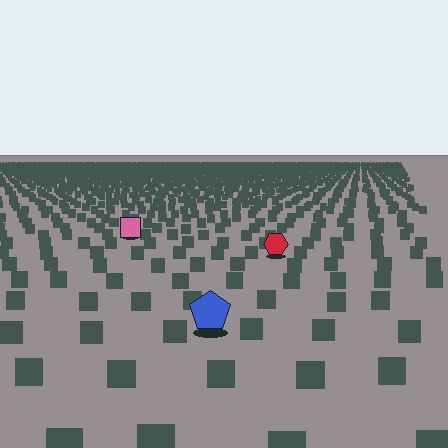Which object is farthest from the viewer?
The pink square is farthest from the viewer. It appears smaller and the ground texture around it is denser.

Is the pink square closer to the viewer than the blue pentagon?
No. The blue pentagon is closer — you can tell from the texture gradient: the ground texture is coarser near it.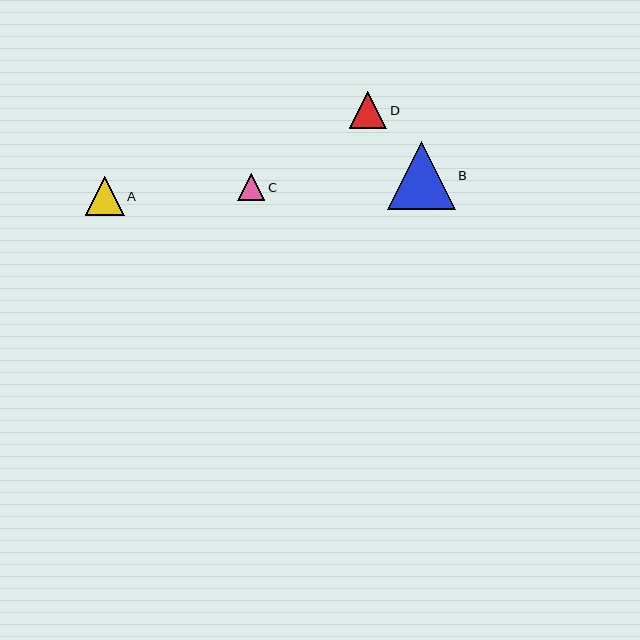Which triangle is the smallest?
Triangle C is the smallest with a size of approximately 27 pixels.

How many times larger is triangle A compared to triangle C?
Triangle A is approximately 1.4 times the size of triangle C.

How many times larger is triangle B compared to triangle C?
Triangle B is approximately 2.5 times the size of triangle C.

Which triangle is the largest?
Triangle B is the largest with a size of approximately 68 pixels.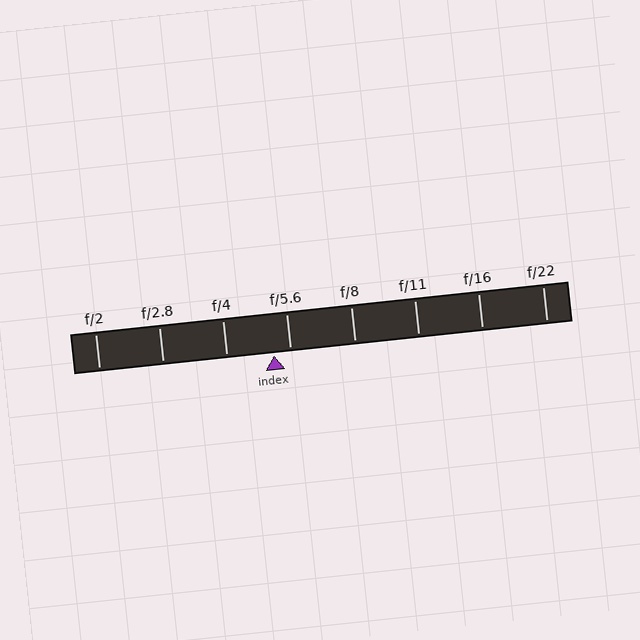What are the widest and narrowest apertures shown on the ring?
The widest aperture shown is f/2 and the narrowest is f/22.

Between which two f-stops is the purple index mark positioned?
The index mark is between f/4 and f/5.6.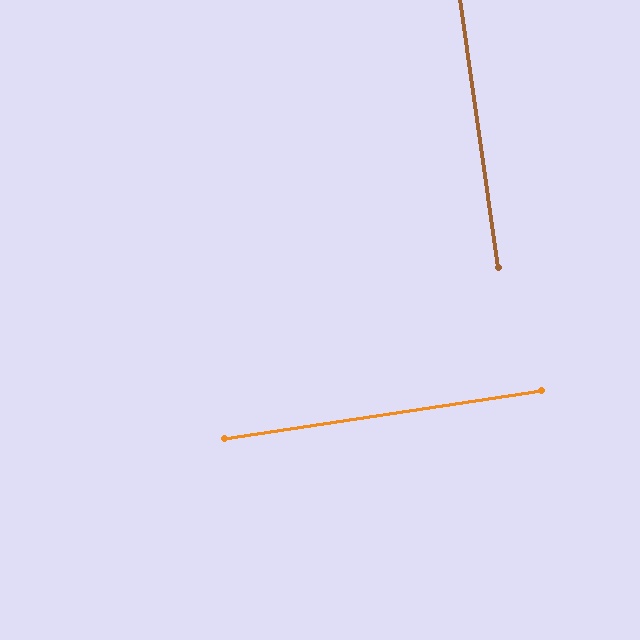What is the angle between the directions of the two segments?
Approximately 89 degrees.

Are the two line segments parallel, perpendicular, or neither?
Perpendicular — they meet at approximately 89°.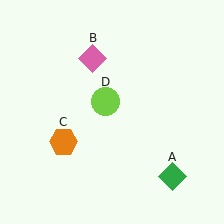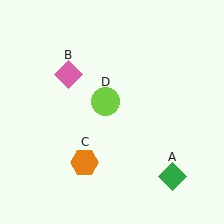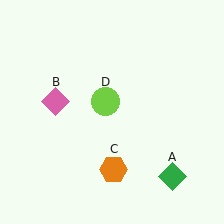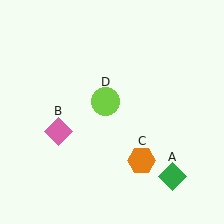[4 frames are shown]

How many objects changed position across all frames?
2 objects changed position: pink diamond (object B), orange hexagon (object C).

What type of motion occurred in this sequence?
The pink diamond (object B), orange hexagon (object C) rotated counterclockwise around the center of the scene.